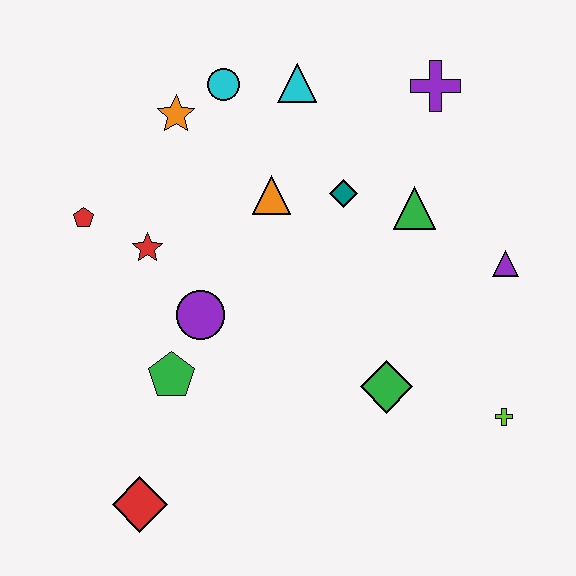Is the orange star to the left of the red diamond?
No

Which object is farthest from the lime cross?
The red pentagon is farthest from the lime cross.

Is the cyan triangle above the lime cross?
Yes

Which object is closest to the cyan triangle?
The cyan circle is closest to the cyan triangle.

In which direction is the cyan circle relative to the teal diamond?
The cyan circle is to the left of the teal diamond.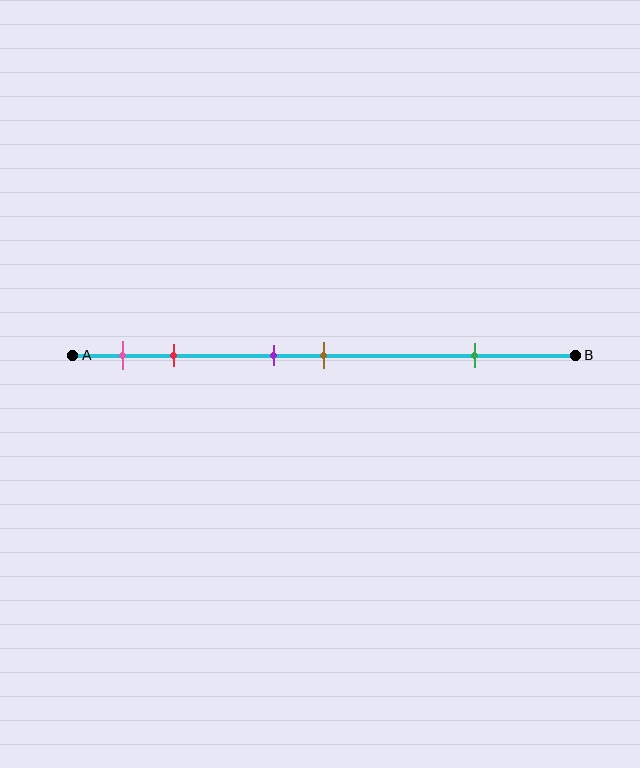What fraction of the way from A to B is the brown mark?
The brown mark is approximately 50% (0.5) of the way from A to B.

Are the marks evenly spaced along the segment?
No, the marks are not evenly spaced.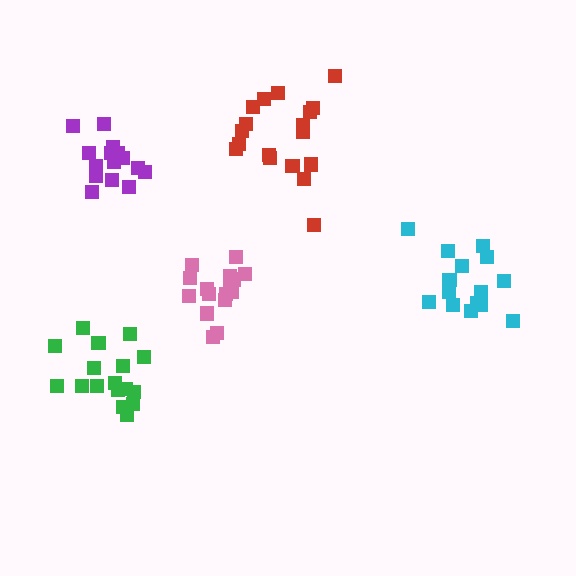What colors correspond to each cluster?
The clusters are colored: cyan, pink, red, green, purple.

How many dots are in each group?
Group 1: 15 dots, Group 2: 16 dots, Group 3: 18 dots, Group 4: 17 dots, Group 5: 16 dots (82 total).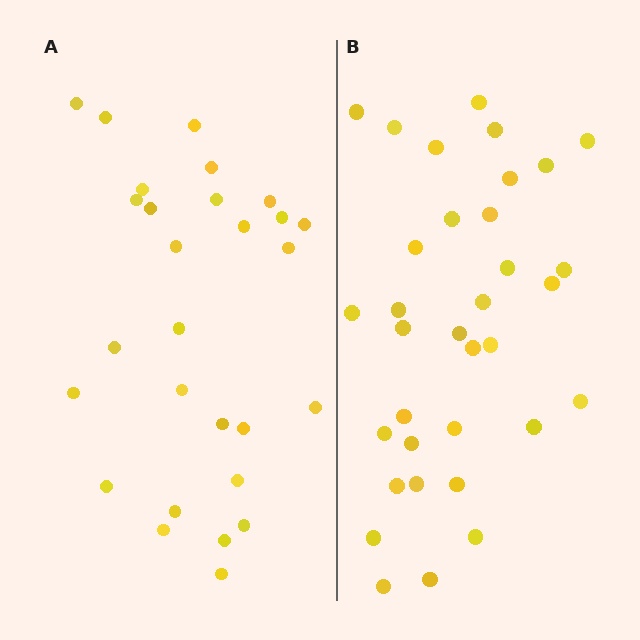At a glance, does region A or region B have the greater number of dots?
Region B (the right region) has more dots.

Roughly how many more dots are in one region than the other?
Region B has about 6 more dots than region A.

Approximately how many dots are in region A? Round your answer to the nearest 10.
About 30 dots. (The exact count is 28, which rounds to 30.)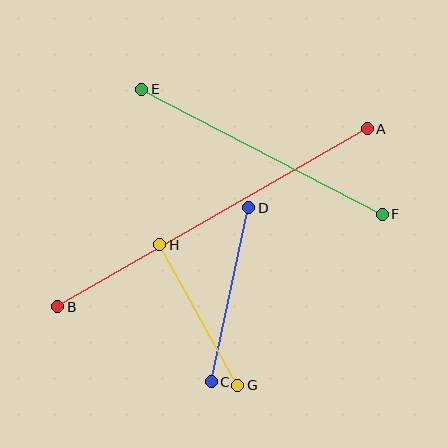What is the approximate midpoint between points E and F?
The midpoint is at approximately (262, 152) pixels.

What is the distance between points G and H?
The distance is approximately 161 pixels.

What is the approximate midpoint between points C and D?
The midpoint is at approximately (230, 295) pixels.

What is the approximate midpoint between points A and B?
The midpoint is at approximately (213, 218) pixels.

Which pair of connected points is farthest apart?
Points A and B are farthest apart.